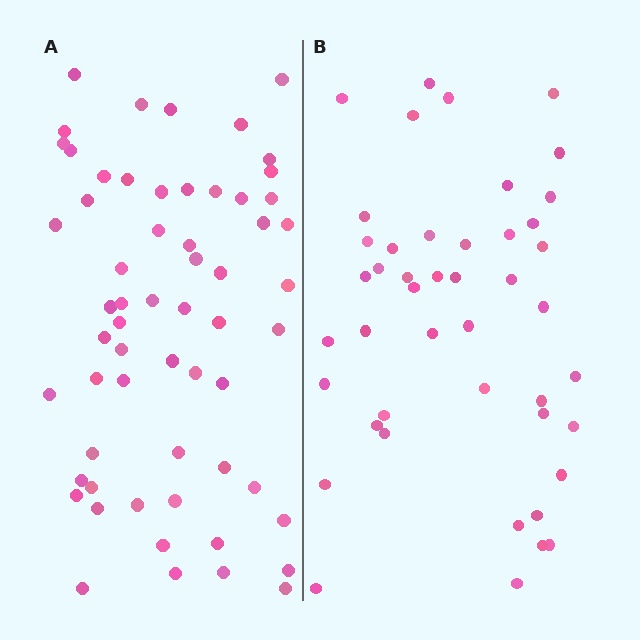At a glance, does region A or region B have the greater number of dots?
Region A (the left region) has more dots.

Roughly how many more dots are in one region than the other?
Region A has approximately 15 more dots than region B.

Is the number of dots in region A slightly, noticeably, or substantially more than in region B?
Region A has noticeably more, but not dramatically so. The ratio is roughly 1.3 to 1.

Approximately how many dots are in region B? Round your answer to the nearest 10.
About 40 dots. (The exact count is 45, which rounds to 40.)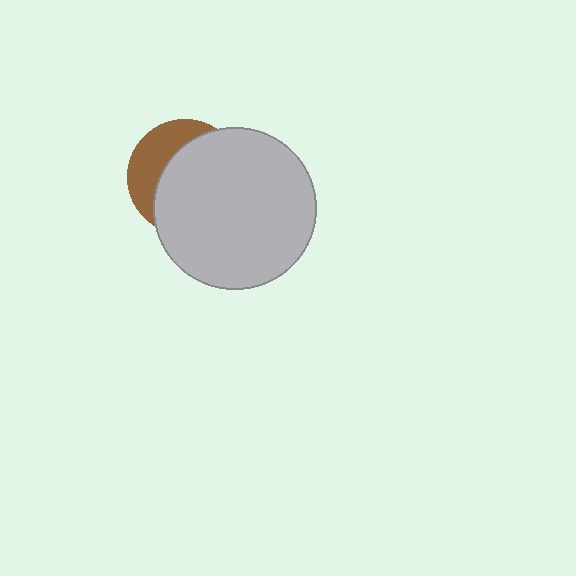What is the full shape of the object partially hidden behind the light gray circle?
The partially hidden object is a brown circle.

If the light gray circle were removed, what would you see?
You would see the complete brown circle.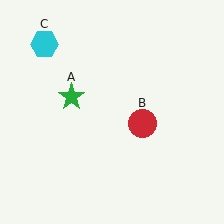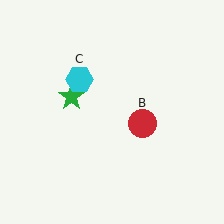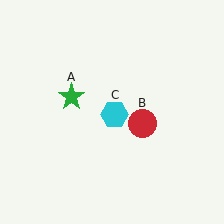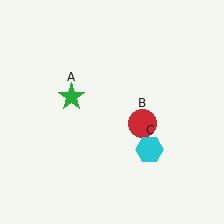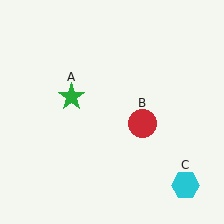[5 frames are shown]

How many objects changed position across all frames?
1 object changed position: cyan hexagon (object C).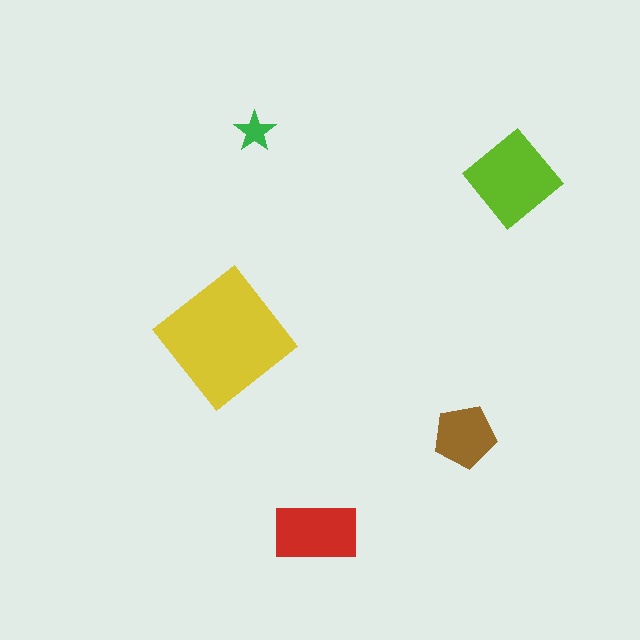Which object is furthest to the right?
The lime diamond is rightmost.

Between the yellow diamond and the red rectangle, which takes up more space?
The yellow diamond.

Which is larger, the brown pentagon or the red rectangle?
The red rectangle.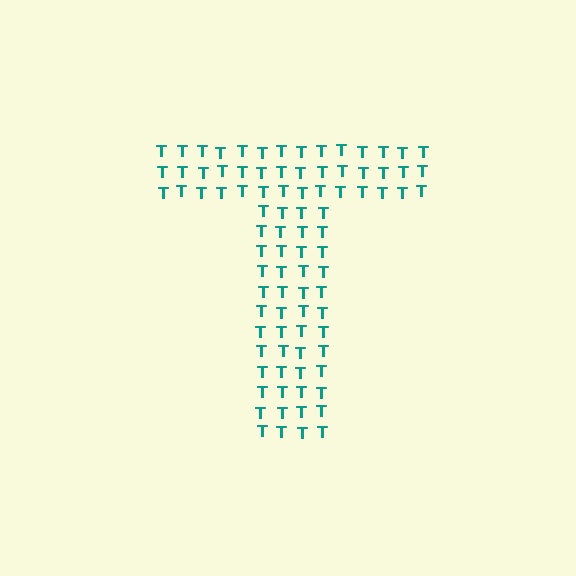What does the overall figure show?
The overall figure shows the letter T.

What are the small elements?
The small elements are letter T's.